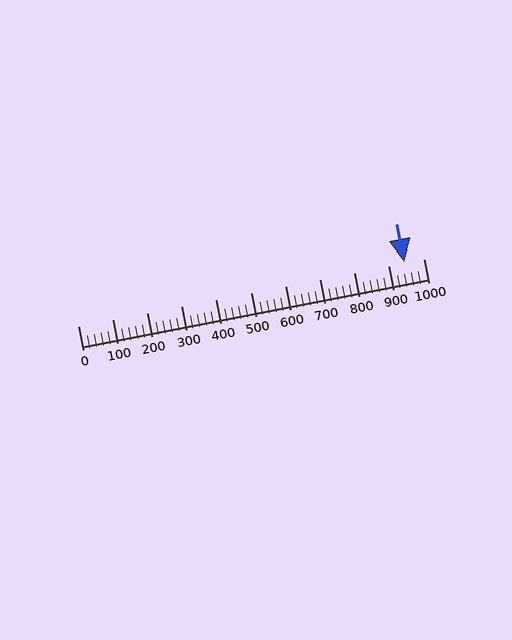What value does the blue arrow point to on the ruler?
The blue arrow points to approximately 946.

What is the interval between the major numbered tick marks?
The major tick marks are spaced 100 units apart.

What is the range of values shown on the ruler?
The ruler shows values from 0 to 1000.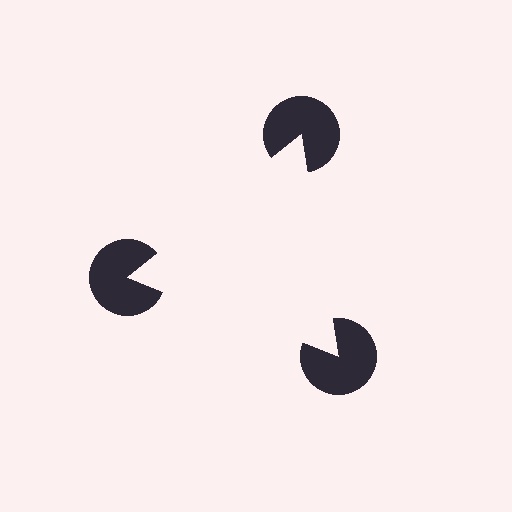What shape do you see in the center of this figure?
An illusory triangle — its edges are inferred from the aligned wedge cuts in the pac-man discs, not physically drawn.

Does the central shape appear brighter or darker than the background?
It typically appears slightly brighter than the background, even though no actual brightness change is drawn.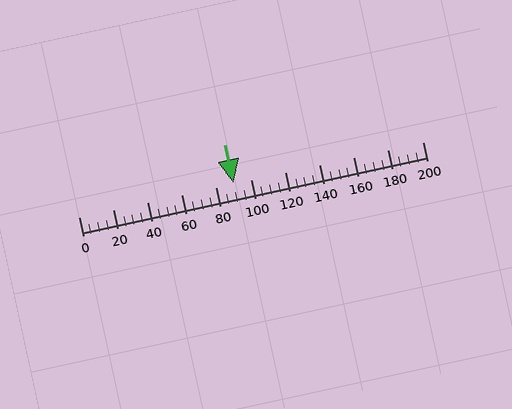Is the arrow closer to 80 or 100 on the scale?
The arrow is closer to 100.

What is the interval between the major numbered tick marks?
The major tick marks are spaced 20 units apart.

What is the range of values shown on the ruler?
The ruler shows values from 0 to 200.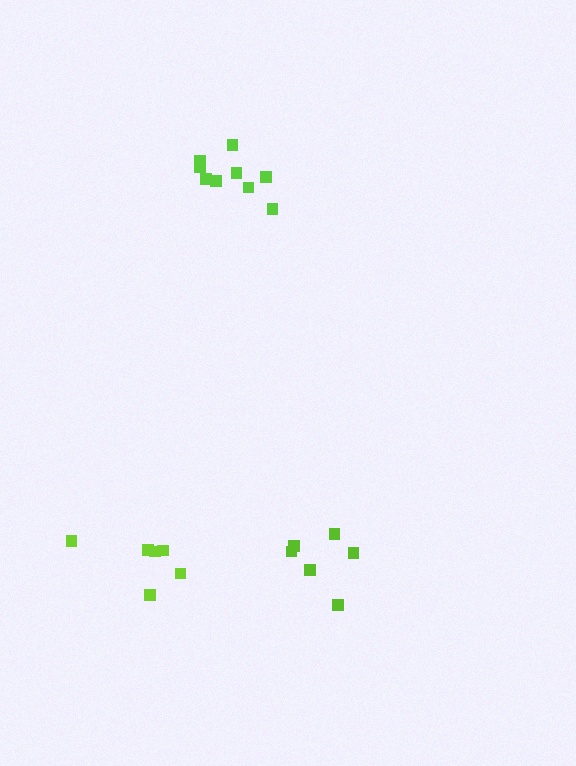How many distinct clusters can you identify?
There are 3 distinct clusters.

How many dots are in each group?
Group 1: 6 dots, Group 2: 6 dots, Group 3: 9 dots (21 total).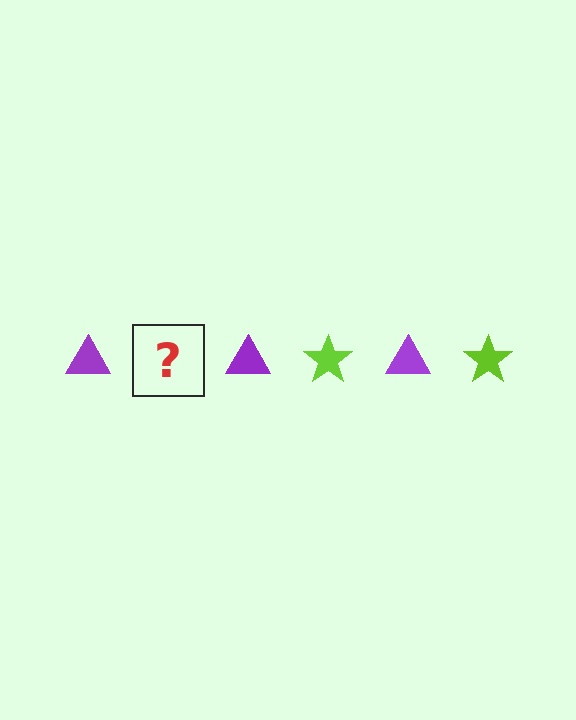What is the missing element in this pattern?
The missing element is a lime star.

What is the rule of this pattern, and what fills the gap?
The rule is that the pattern alternates between purple triangle and lime star. The gap should be filled with a lime star.